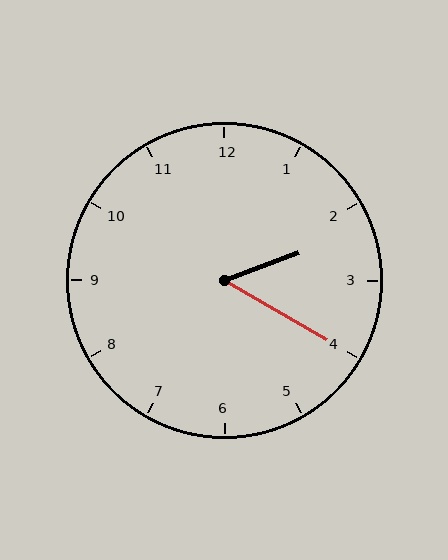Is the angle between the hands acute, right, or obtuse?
It is acute.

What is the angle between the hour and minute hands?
Approximately 50 degrees.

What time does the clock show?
2:20.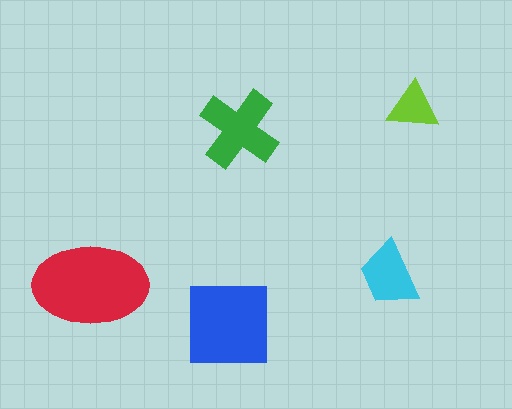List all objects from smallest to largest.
The lime triangle, the cyan trapezoid, the green cross, the blue square, the red ellipse.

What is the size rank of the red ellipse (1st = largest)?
1st.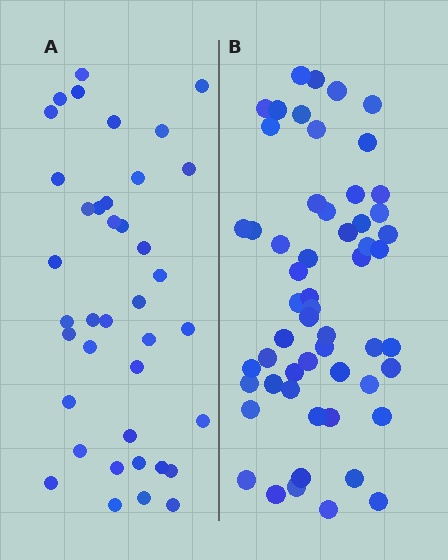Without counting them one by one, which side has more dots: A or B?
Region B (the right region) has more dots.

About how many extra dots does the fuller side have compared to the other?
Region B has approximately 15 more dots than region A.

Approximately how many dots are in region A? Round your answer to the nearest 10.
About 40 dots. (The exact count is 39, which rounds to 40.)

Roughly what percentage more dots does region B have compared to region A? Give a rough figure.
About 45% more.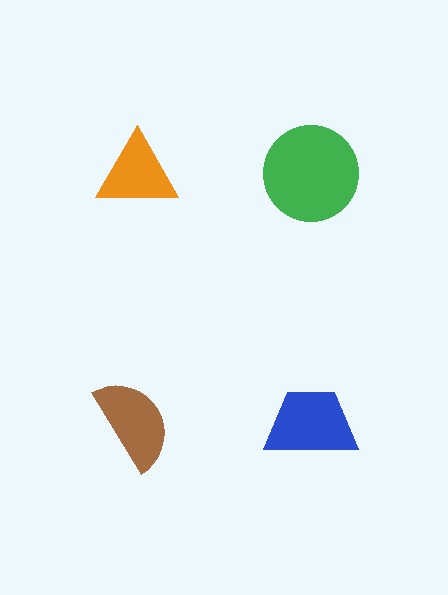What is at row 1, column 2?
A green circle.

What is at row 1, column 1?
An orange triangle.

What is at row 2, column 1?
A brown semicircle.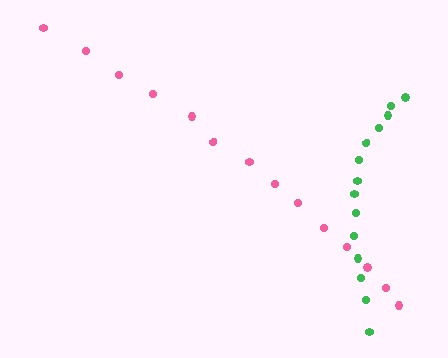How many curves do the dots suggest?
There are 2 distinct paths.